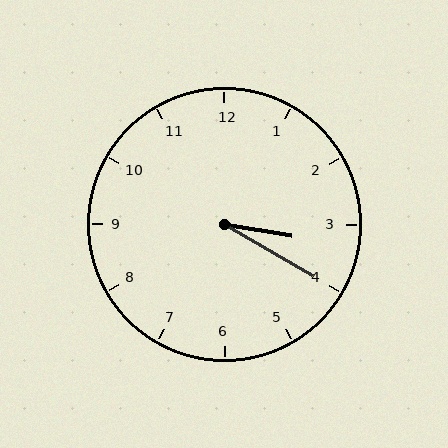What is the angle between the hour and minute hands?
Approximately 20 degrees.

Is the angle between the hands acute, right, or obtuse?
It is acute.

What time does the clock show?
3:20.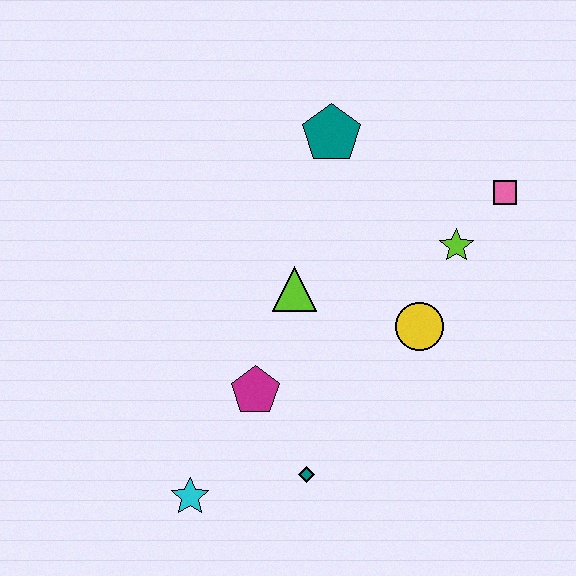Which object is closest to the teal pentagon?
The lime triangle is closest to the teal pentagon.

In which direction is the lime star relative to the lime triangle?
The lime star is to the right of the lime triangle.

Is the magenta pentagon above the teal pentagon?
No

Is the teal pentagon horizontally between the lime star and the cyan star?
Yes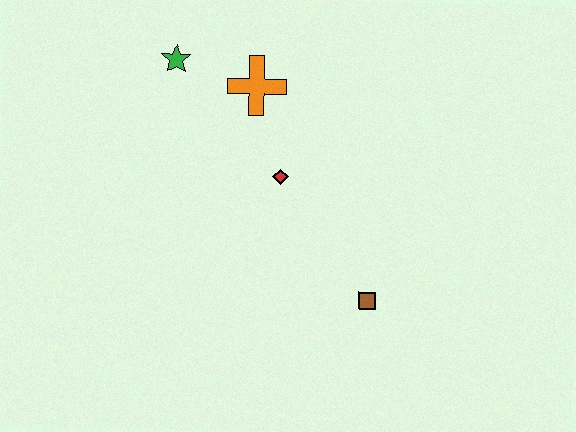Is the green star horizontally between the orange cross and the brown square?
No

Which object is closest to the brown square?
The red diamond is closest to the brown square.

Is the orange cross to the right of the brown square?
No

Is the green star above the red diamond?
Yes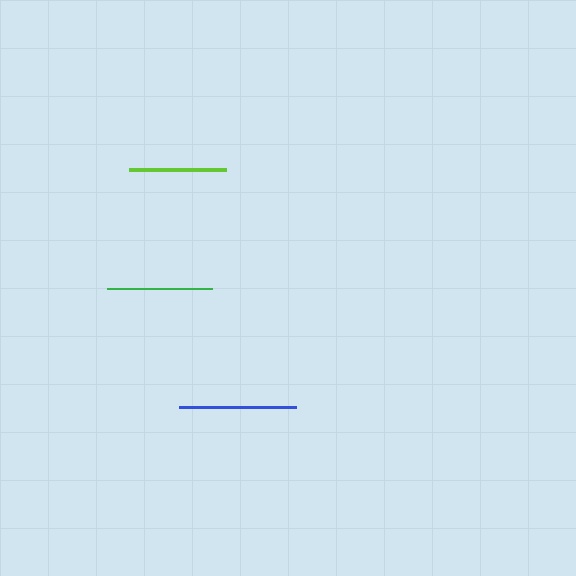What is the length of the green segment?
The green segment is approximately 106 pixels long.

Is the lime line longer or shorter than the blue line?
The blue line is longer than the lime line.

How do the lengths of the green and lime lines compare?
The green and lime lines are approximately the same length.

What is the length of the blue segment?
The blue segment is approximately 117 pixels long.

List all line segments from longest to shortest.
From longest to shortest: blue, green, lime.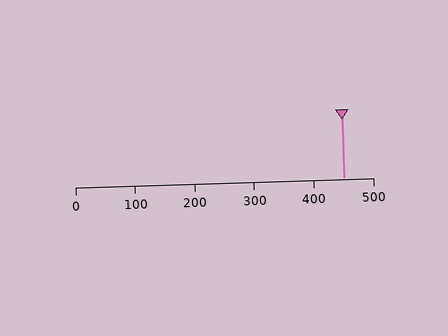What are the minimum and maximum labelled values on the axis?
The axis runs from 0 to 500.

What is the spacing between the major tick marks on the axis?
The major ticks are spaced 100 apart.